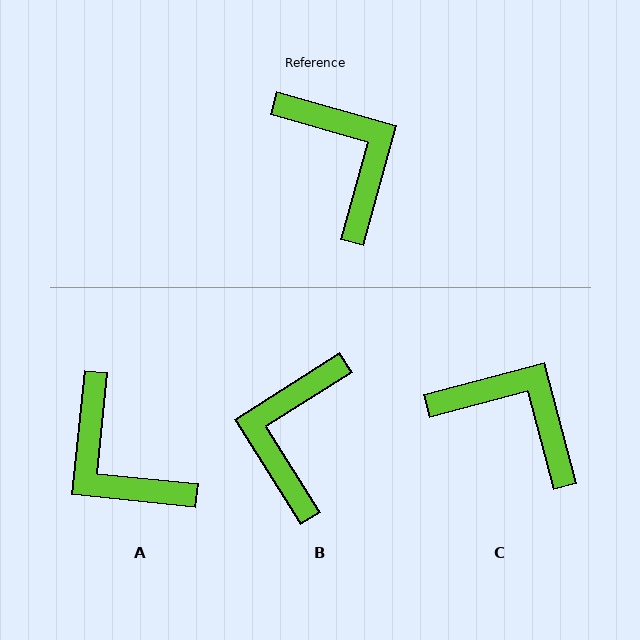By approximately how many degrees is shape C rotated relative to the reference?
Approximately 30 degrees counter-clockwise.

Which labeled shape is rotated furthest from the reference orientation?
A, about 170 degrees away.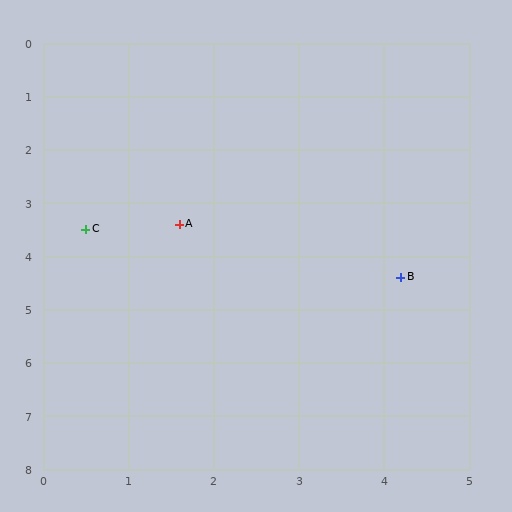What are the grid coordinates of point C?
Point C is at approximately (0.5, 3.5).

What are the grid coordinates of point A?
Point A is at approximately (1.6, 3.4).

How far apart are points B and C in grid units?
Points B and C are about 3.8 grid units apart.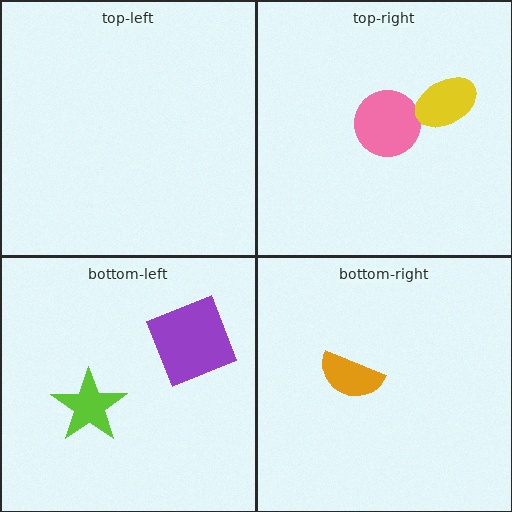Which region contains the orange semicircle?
The bottom-right region.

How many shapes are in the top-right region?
2.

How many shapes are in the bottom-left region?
2.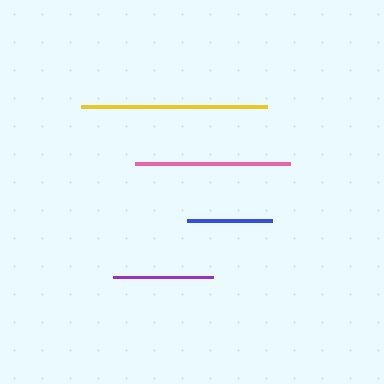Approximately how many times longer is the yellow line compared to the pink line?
The yellow line is approximately 1.2 times the length of the pink line.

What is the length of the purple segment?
The purple segment is approximately 100 pixels long.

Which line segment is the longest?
The yellow line is the longest at approximately 186 pixels.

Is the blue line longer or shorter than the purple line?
The purple line is longer than the blue line.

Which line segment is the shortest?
The blue line is the shortest at approximately 86 pixels.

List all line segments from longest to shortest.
From longest to shortest: yellow, pink, purple, blue.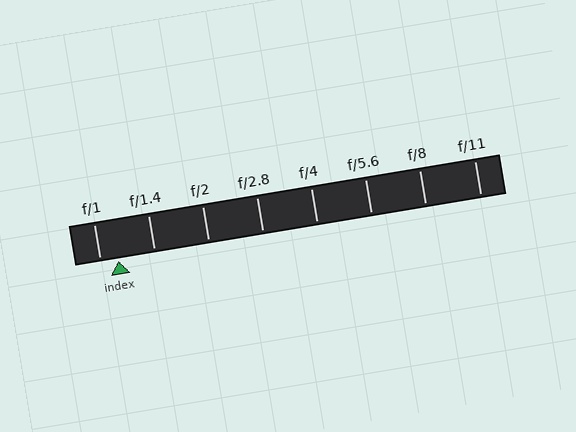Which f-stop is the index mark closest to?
The index mark is closest to f/1.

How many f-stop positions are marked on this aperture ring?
There are 8 f-stop positions marked.